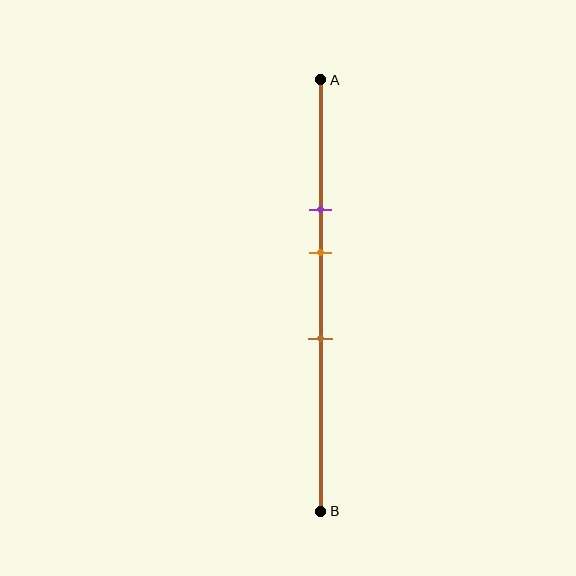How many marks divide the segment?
There are 3 marks dividing the segment.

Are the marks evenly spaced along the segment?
Yes, the marks are approximately evenly spaced.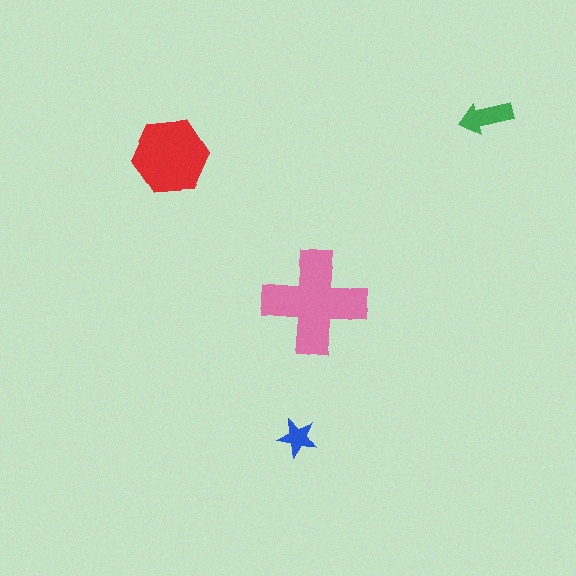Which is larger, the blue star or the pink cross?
The pink cross.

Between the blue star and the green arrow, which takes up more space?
The green arrow.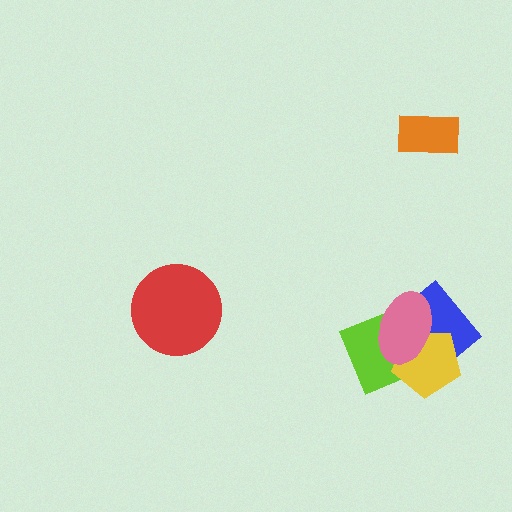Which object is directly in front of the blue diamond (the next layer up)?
The lime diamond is directly in front of the blue diamond.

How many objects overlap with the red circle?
0 objects overlap with the red circle.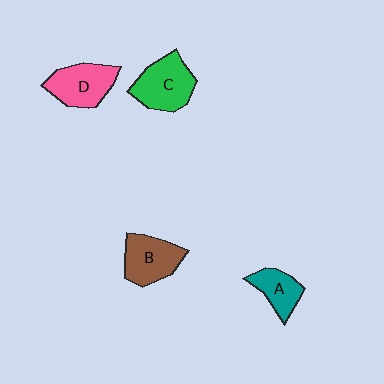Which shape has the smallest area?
Shape A (teal).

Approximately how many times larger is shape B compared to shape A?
Approximately 1.4 times.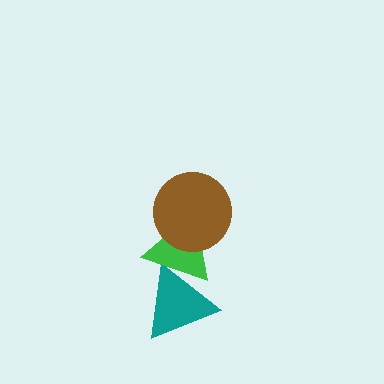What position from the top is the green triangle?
The green triangle is 2nd from the top.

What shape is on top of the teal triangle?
The green triangle is on top of the teal triangle.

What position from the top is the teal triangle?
The teal triangle is 3rd from the top.